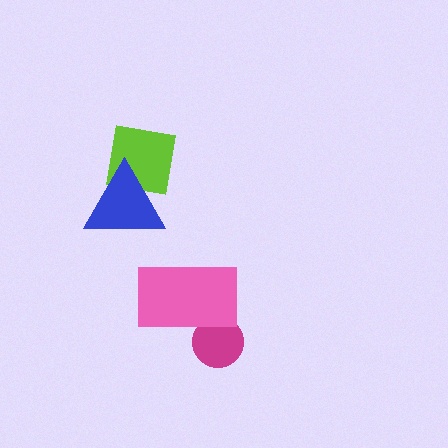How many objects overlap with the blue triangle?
1 object overlaps with the blue triangle.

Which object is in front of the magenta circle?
The pink rectangle is in front of the magenta circle.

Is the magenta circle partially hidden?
Yes, it is partially covered by another shape.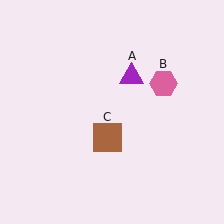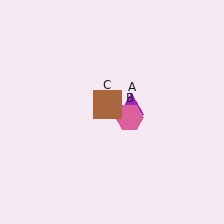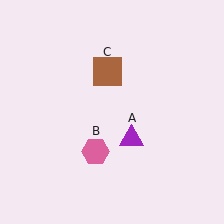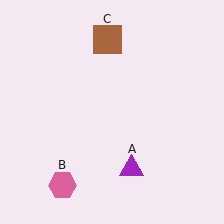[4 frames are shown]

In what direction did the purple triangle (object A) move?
The purple triangle (object A) moved down.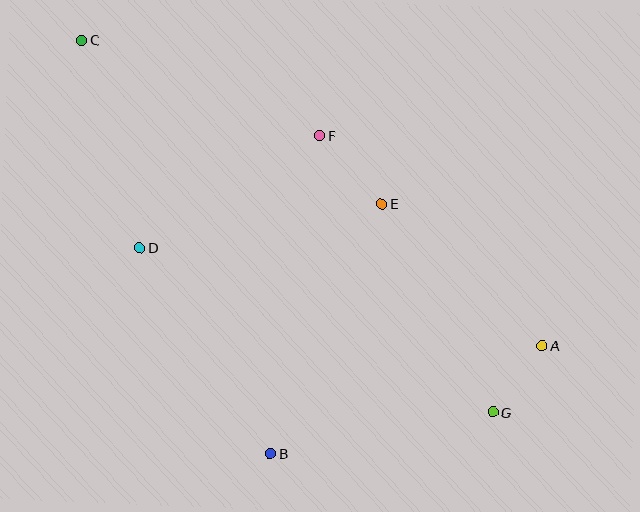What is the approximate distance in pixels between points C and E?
The distance between C and E is approximately 342 pixels.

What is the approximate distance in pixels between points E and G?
The distance between E and G is approximately 236 pixels.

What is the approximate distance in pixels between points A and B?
The distance between A and B is approximately 292 pixels.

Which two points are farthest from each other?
Points C and G are farthest from each other.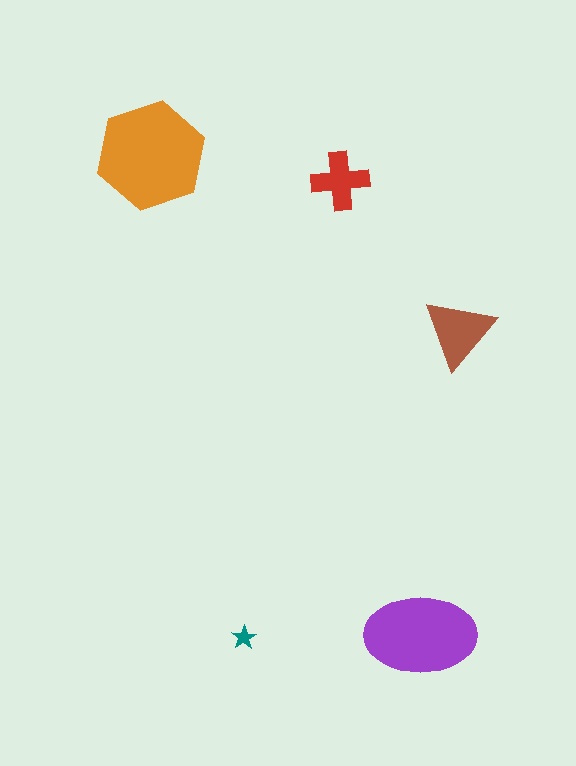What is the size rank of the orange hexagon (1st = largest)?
1st.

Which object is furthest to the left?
The orange hexagon is leftmost.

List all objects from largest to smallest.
The orange hexagon, the purple ellipse, the brown triangle, the red cross, the teal star.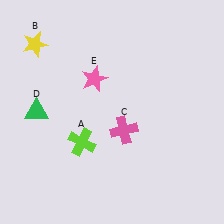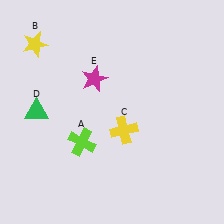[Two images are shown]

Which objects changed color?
C changed from pink to yellow. E changed from pink to magenta.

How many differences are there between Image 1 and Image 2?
There are 2 differences between the two images.